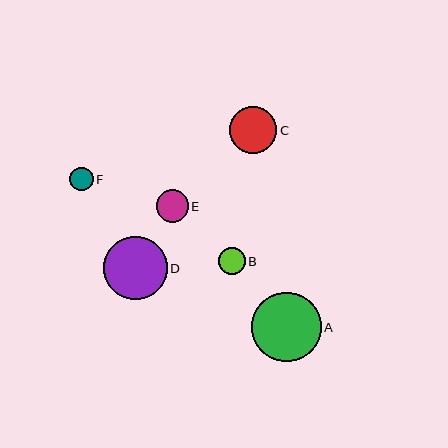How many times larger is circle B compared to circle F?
Circle B is approximately 1.2 times the size of circle F.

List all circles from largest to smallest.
From largest to smallest: A, D, C, E, B, F.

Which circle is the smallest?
Circle F is the smallest with a size of approximately 23 pixels.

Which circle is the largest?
Circle A is the largest with a size of approximately 70 pixels.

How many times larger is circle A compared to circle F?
Circle A is approximately 3.0 times the size of circle F.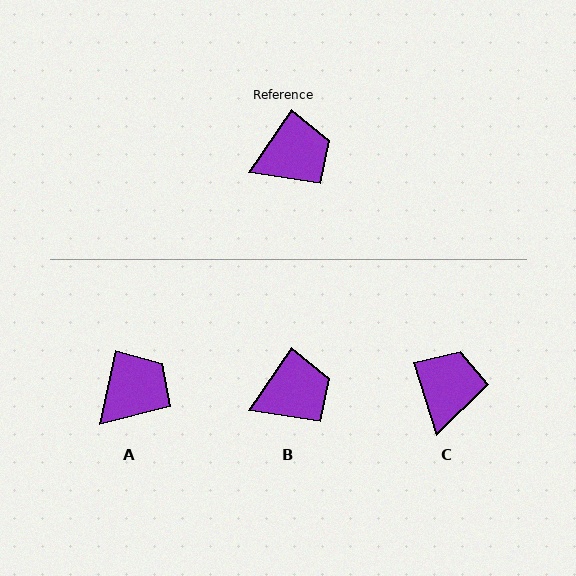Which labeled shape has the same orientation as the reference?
B.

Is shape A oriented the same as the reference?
No, it is off by about 23 degrees.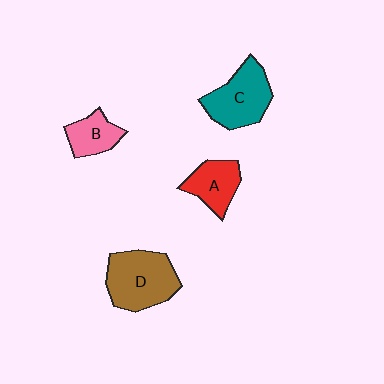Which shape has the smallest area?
Shape B (pink).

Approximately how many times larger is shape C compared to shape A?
Approximately 1.4 times.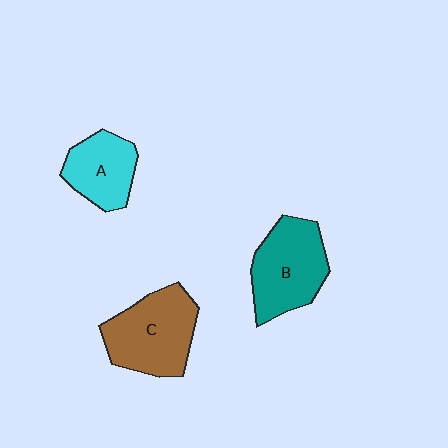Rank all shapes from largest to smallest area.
From largest to smallest: C (brown), B (teal), A (cyan).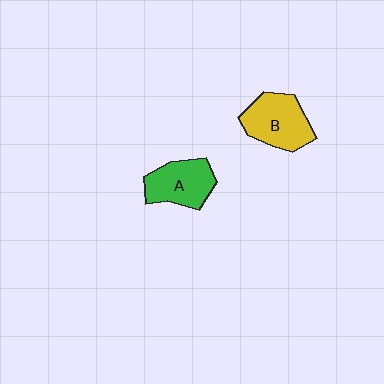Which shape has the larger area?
Shape B (yellow).